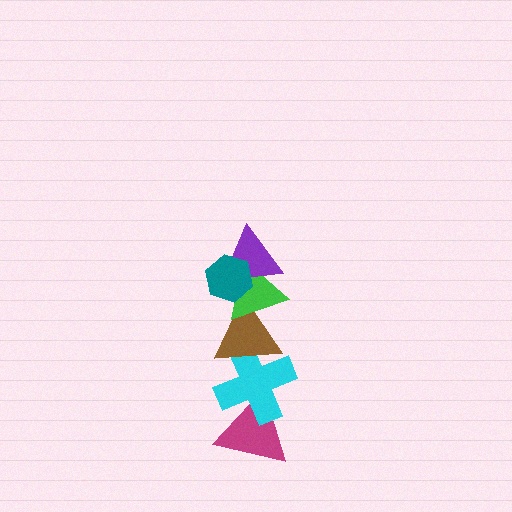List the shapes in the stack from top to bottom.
From top to bottom: the teal hexagon, the purple triangle, the green triangle, the brown triangle, the cyan cross, the magenta triangle.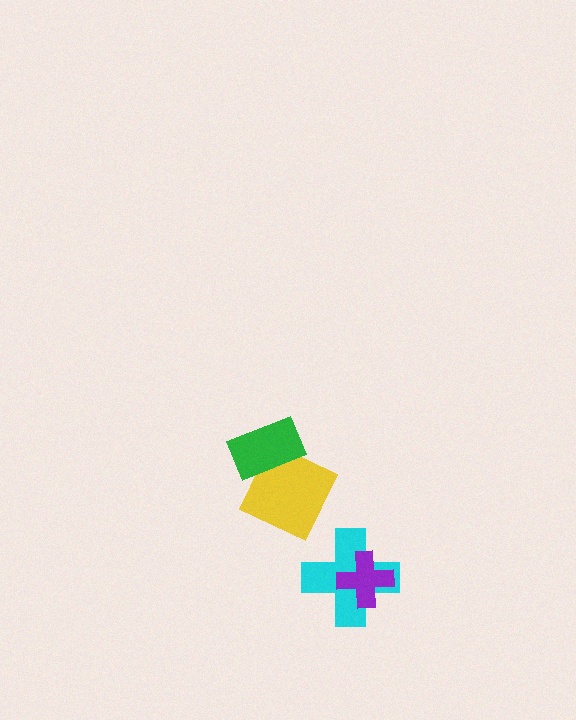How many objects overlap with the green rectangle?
1 object overlaps with the green rectangle.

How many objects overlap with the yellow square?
1 object overlaps with the yellow square.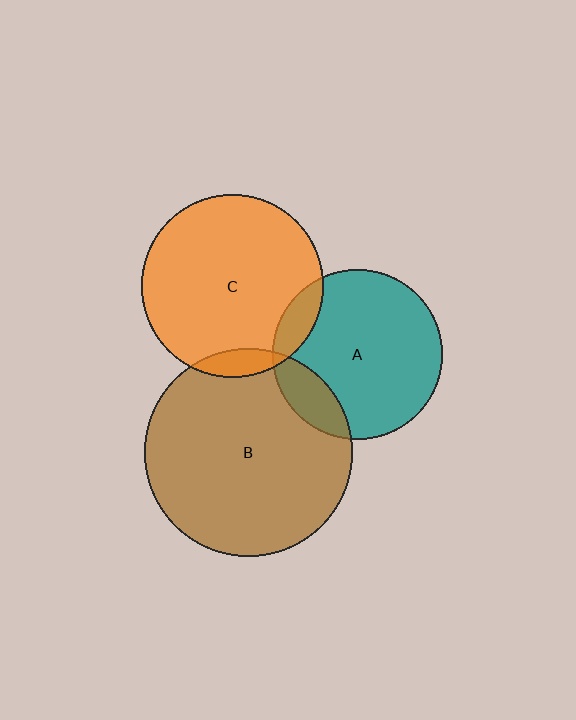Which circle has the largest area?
Circle B (brown).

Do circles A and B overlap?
Yes.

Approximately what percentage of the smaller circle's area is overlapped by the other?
Approximately 15%.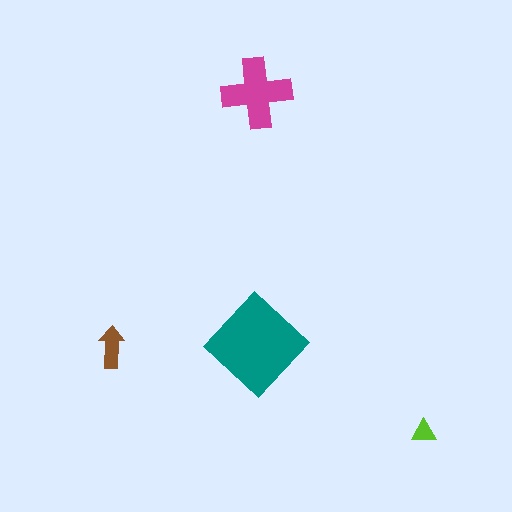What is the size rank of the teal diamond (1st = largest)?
1st.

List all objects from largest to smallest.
The teal diamond, the magenta cross, the brown arrow, the lime triangle.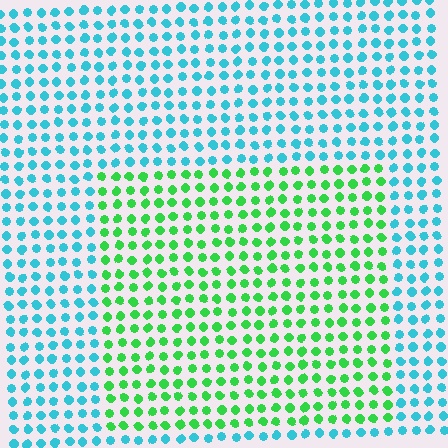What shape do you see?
I see a rectangle.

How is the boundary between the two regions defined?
The boundary is defined purely by a slight shift in hue (about 59 degrees). Spacing, size, and orientation are identical on both sides.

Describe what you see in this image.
The image is filled with small cyan elements in a uniform arrangement. A rectangle-shaped region is visible where the elements are tinted to a slightly different hue, forming a subtle color boundary.